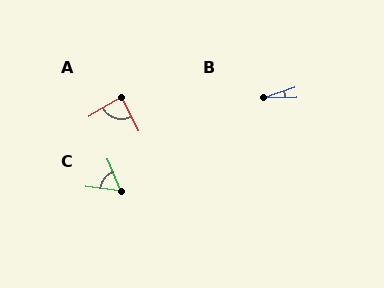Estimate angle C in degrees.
Approximately 61 degrees.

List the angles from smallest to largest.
B (19°), C (61°), A (85°).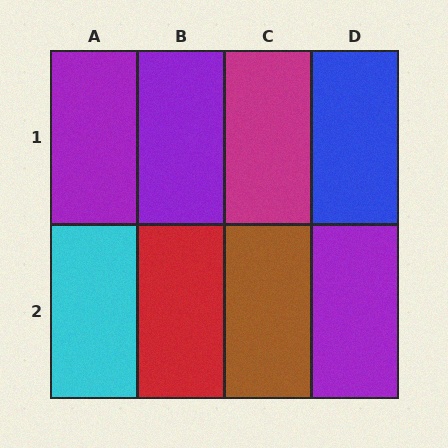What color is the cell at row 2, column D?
Purple.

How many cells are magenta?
1 cell is magenta.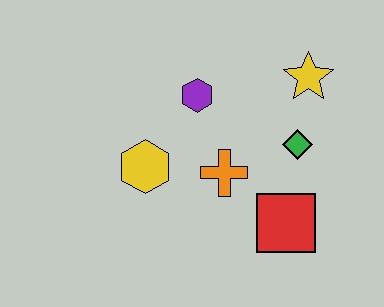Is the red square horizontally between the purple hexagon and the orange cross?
No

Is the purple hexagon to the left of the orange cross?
Yes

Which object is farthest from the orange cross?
The yellow star is farthest from the orange cross.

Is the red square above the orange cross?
No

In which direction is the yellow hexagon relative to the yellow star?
The yellow hexagon is to the left of the yellow star.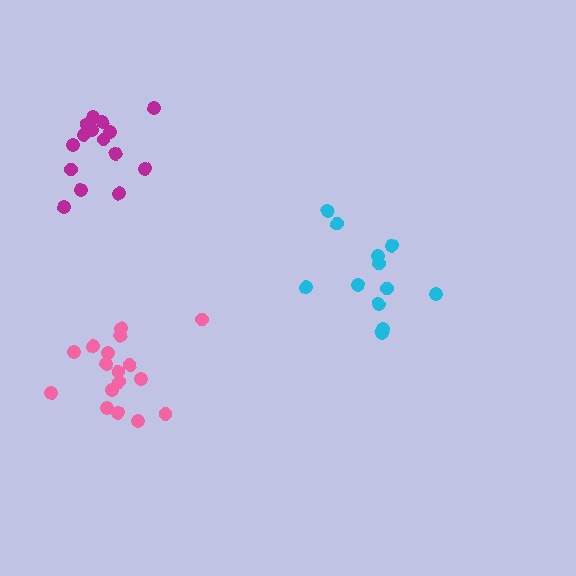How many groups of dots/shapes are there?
There are 3 groups.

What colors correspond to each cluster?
The clusters are colored: pink, cyan, magenta.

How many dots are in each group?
Group 1: 17 dots, Group 2: 12 dots, Group 3: 15 dots (44 total).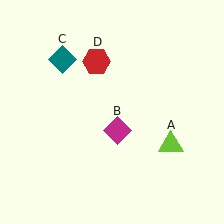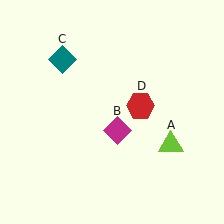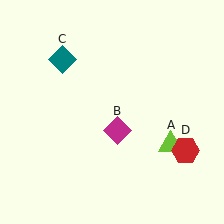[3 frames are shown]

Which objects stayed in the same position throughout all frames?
Lime triangle (object A) and magenta diamond (object B) and teal diamond (object C) remained stationary.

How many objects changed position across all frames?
1 object changed position: red hexagon (object D).